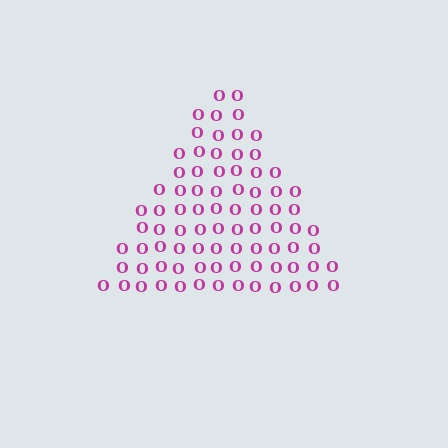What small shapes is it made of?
It is made of small letter O's.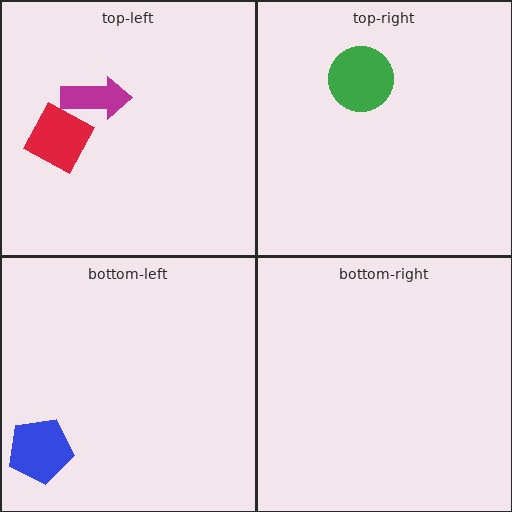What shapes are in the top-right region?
The green circle.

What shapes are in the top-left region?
The magenta arrow, the red diamond.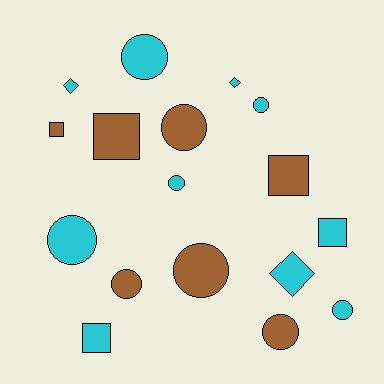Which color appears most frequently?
Cyan, with 10 objects.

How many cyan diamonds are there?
There are 3 cyan diamonds.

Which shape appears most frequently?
Circle, with 9 objects.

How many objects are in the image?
There are 17 objects.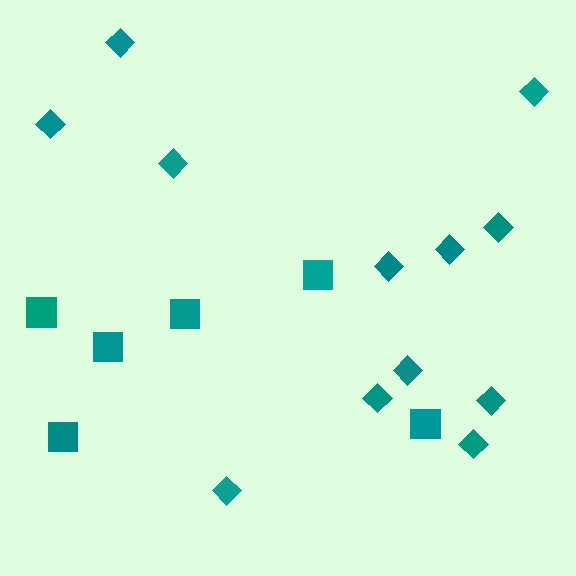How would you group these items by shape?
There are 2 groups: one group of squares (6) and one group of diamonds (12).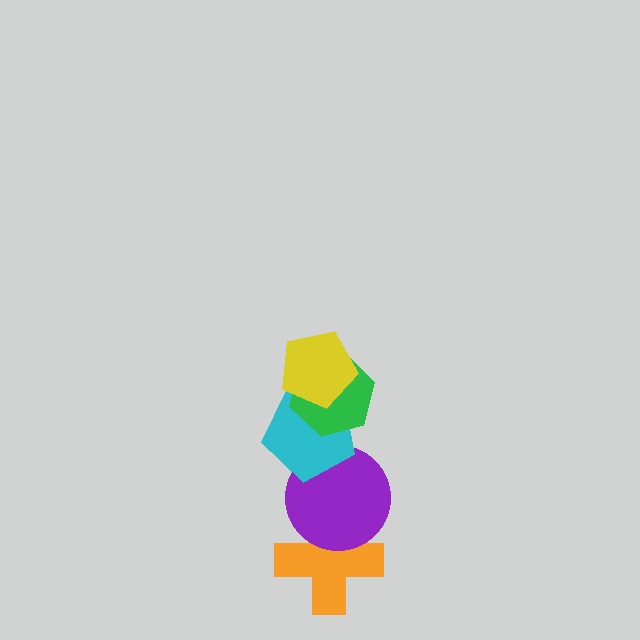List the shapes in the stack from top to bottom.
From top to bottom: the yellow pentagon, the green hexagon, the cyan pentagon, the purple circle, the orange cross.